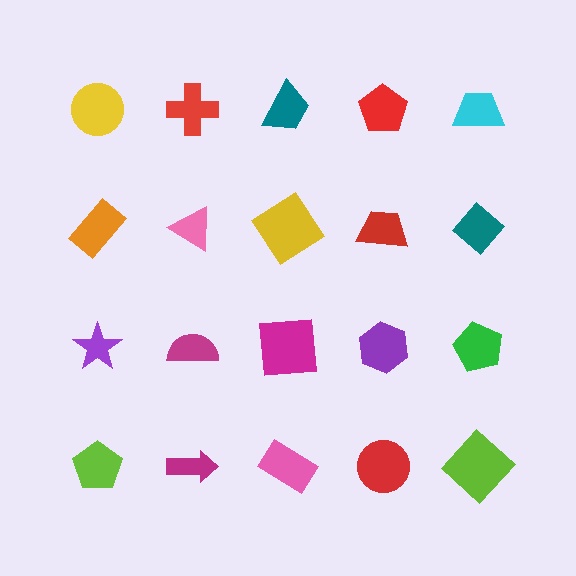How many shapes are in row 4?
5 shapes.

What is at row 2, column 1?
An orange rectangle.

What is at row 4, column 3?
A pink rectangle.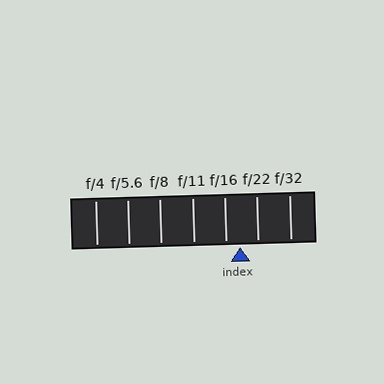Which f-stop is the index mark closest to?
The index mark is closest to f/16.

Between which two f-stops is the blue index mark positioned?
The index mark is between f/16 and f/22.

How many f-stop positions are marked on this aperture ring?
There are 7 f-stop positions marked.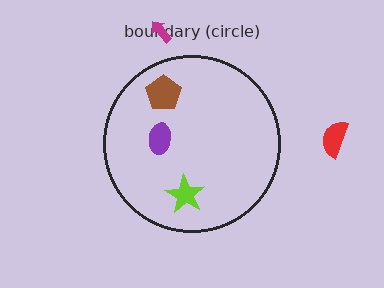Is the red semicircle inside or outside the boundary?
Outside.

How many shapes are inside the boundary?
3 inside, 2 outside.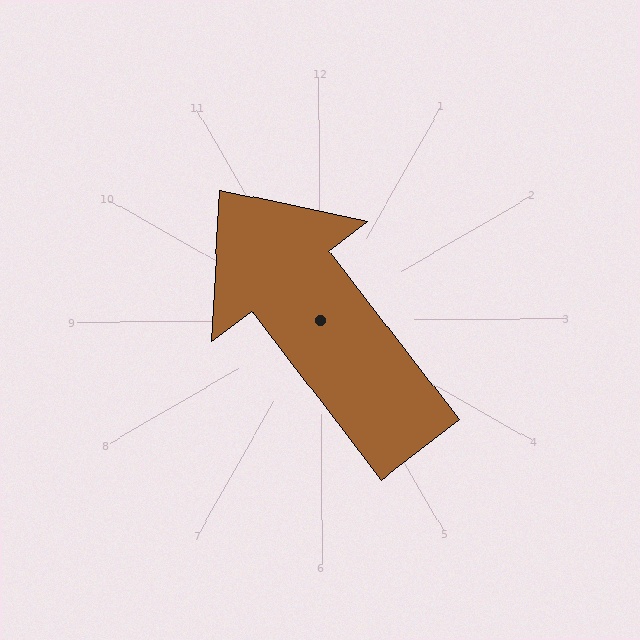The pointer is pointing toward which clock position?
Roughly 11 o'clock.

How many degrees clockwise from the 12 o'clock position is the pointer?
Approximately 323 degrees.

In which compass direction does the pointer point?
Northwest.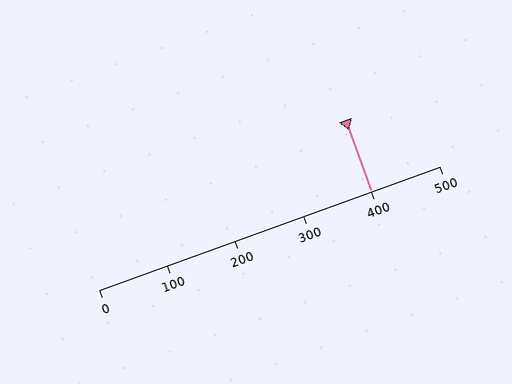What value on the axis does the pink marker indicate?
The marker indicates approximately 400.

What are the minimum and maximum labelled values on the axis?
The axis runs from 0 to 500.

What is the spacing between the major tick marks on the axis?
The major ticks are spaced 100 apart.